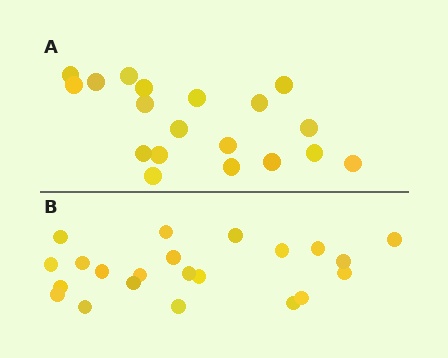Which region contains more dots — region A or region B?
Region B (the bottom region) has more dots.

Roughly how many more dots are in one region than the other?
Region B has just a few more — roughly 2 or 3 more dots than region A.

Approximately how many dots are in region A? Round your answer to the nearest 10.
About 20 dots. (The exact count is 19, which rounds to 20.)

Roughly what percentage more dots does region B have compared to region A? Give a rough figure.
About 15% more.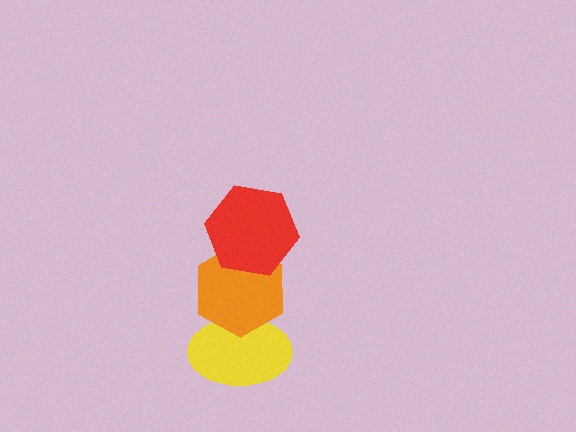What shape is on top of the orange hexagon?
The red hexagon is on top of the orange hexagon.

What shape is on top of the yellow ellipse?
The orange hexagon is on top of the yellow ellipse.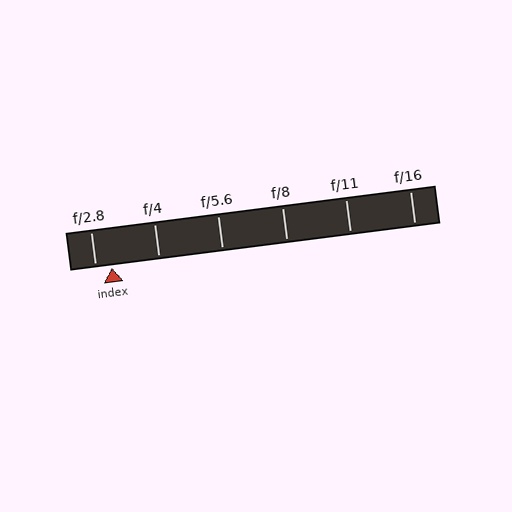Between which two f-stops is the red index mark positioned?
The index mark is between f/2.8 and f/4.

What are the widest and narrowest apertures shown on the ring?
The widest aperture shown is f/2.8 and the narrowest is f/16.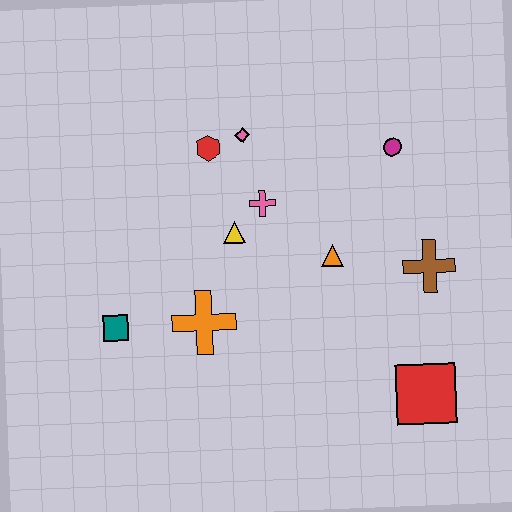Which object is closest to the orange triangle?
The pink cross is closest to the orange triangle.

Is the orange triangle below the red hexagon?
Yes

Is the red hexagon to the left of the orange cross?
No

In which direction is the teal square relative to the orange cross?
The teal square is to the left of the orange cross.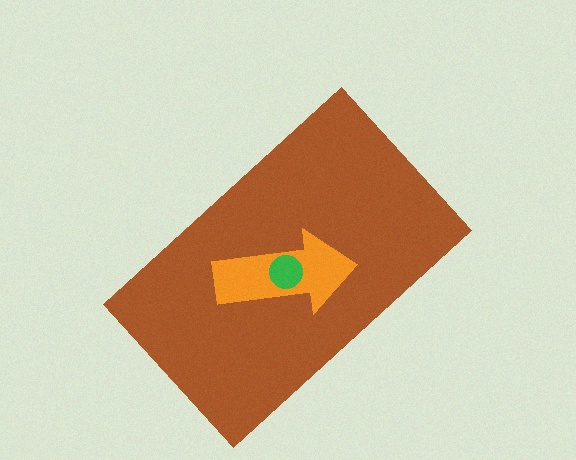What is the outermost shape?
The brown rectangle.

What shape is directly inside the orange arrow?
The green circle.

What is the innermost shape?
The green circle.